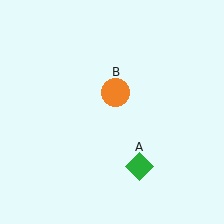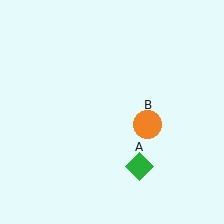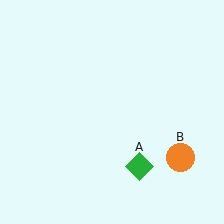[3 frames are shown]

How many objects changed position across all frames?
1 object changed position: orange circle (object B).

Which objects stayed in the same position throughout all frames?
Green diamond (object A) remained stationary.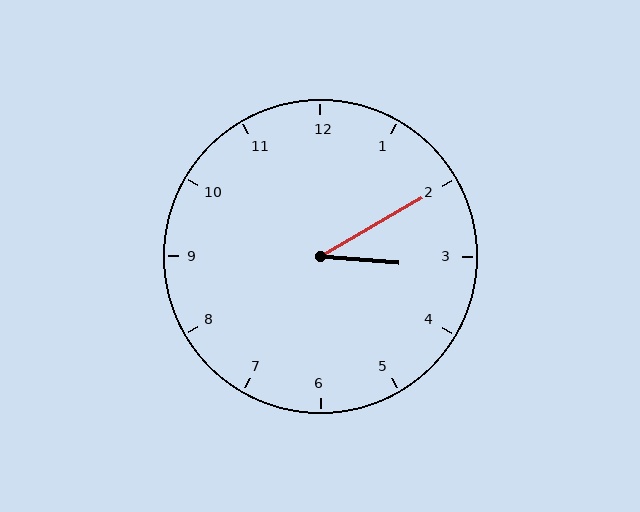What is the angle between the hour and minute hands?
Approximately 35 degrees.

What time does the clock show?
3:10.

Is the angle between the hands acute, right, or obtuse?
It is acute.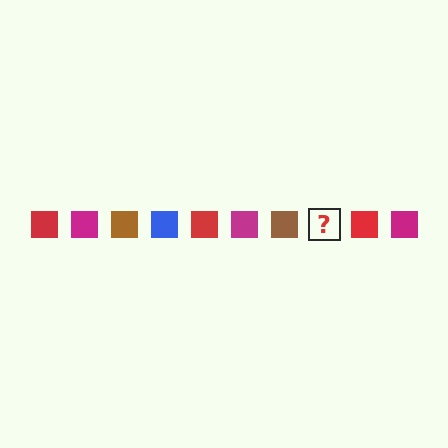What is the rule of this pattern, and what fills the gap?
The rule is that the pattern cycles through red, magenta, brown, blue squares. The gap should be filled with a blue square.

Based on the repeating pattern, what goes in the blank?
The blank should be a blue square.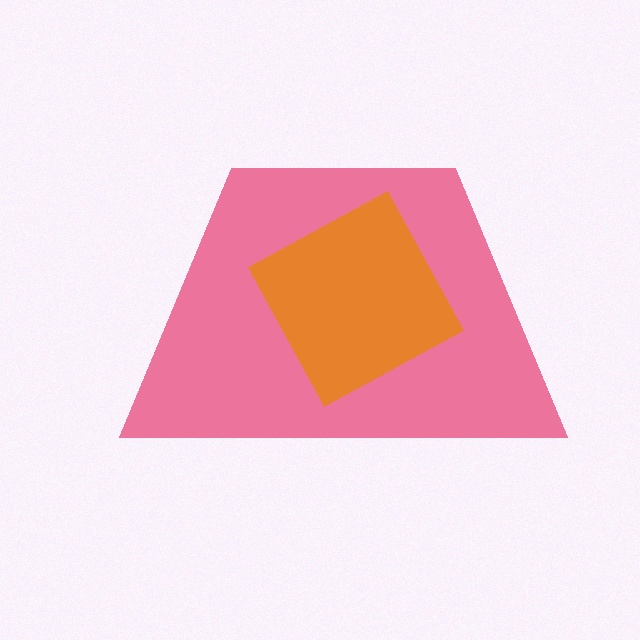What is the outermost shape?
The pink trapezoid.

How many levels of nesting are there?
2.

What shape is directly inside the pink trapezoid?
The orange diamond.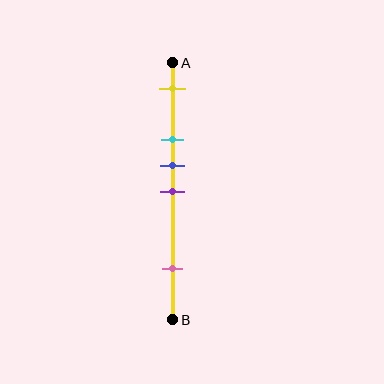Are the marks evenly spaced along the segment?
No, the marks are not evenly spaced.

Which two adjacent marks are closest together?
The blue and purple marks are the closest adjacent pair.